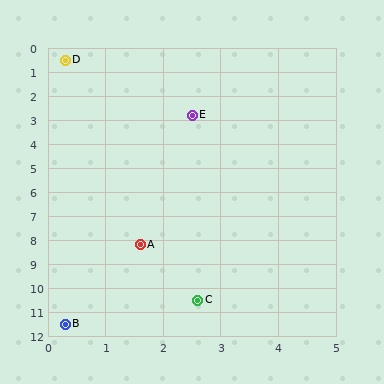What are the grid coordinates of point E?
Point E is at approximately (2.5, 2.8).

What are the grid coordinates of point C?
Point C is at approximately (2.6, 10.5).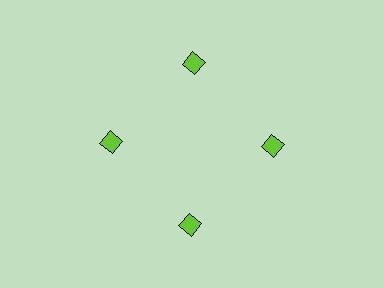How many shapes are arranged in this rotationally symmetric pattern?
There are 4 shapes, arranged in 4 groups of 1.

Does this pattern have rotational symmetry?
Yes, this pattern has 4-fold rotational symmetry. It looks the same after rotating 90 degrees around the center.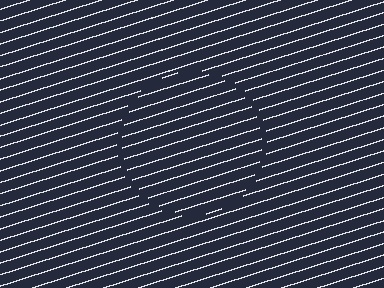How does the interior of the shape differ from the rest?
The interior of the shape contains the same grating, shifted by half a period — the contour is defined by the phase discontinuity where line-ends from the inner and outer gratings abut.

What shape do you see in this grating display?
An illusory circle. The interior of the shape contains the same grating, shifted by half a period — the contour is defined by the phase discontinuity where line-ends from the inner and outer gratings abut.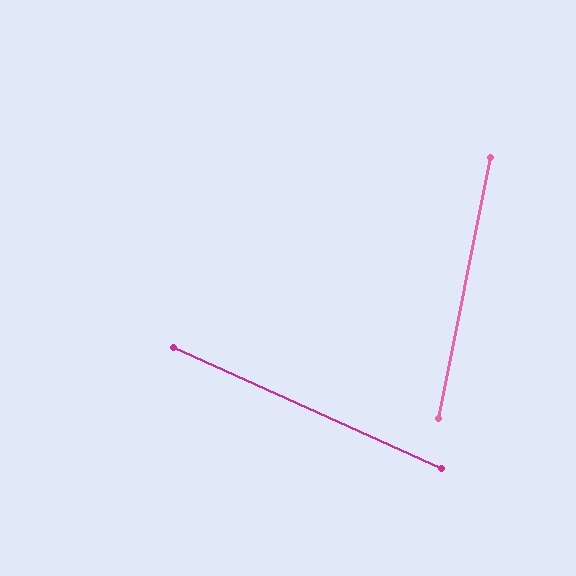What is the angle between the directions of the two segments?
Approximately 77 degrees.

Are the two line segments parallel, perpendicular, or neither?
Neither parallel nor perpendicular — they differ by about 77°.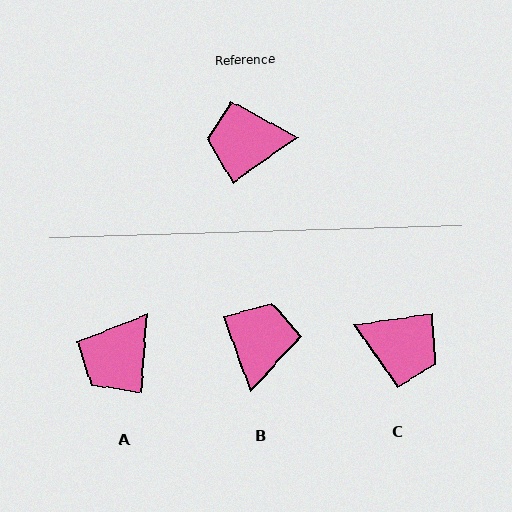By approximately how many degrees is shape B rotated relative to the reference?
Approximately 105 degrees clockwise.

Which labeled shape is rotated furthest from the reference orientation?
C, about 153 degrees away.